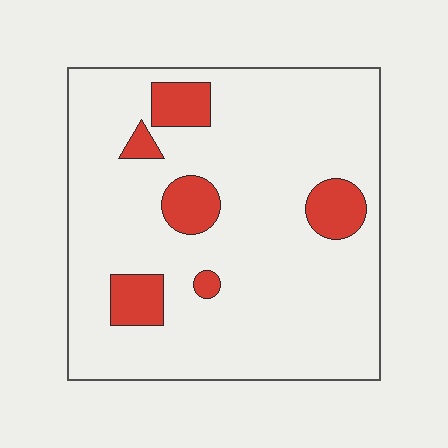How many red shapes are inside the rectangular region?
6.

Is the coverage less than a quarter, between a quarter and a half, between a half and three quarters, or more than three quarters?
Less than a quarter.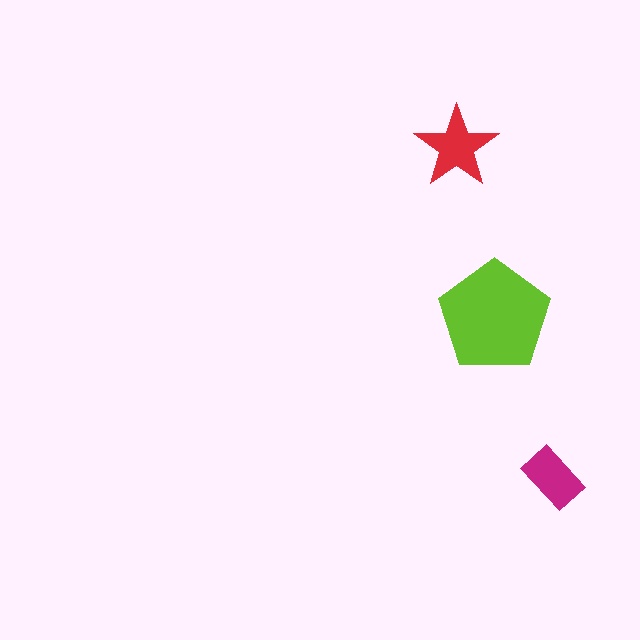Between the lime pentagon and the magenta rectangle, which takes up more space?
The lime pentagon.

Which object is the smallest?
The magenta rectangle.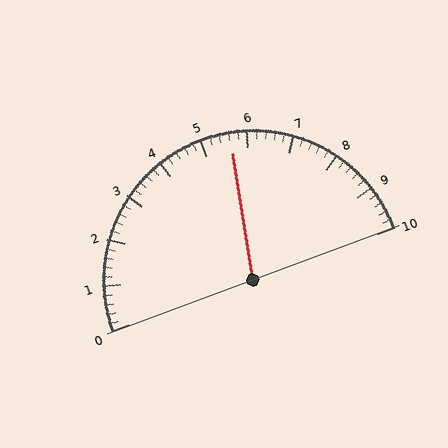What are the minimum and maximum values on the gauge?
The gauge ranges from 0 to 10.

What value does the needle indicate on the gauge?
The needle indicates approximately 5.6.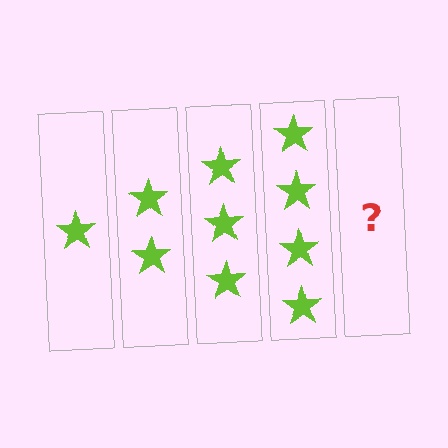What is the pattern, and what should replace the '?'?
The pattern is that each step adds one more star. The '?' should be 5 stars.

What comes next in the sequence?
The next element should be 5 stars.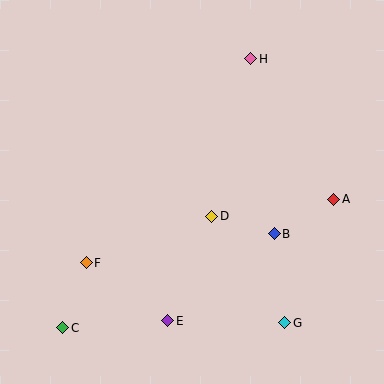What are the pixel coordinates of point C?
Point C is at (63, 328).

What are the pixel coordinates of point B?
Point B is at (274, 234).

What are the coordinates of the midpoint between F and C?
The midpoint between F and C is at (74, 295).